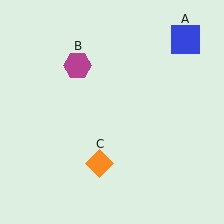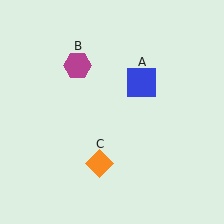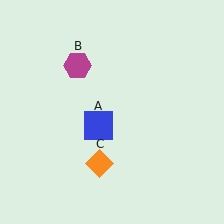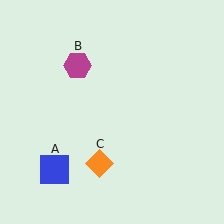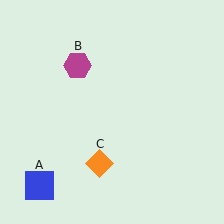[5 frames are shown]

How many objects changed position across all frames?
1 object changed position: blue square (object A).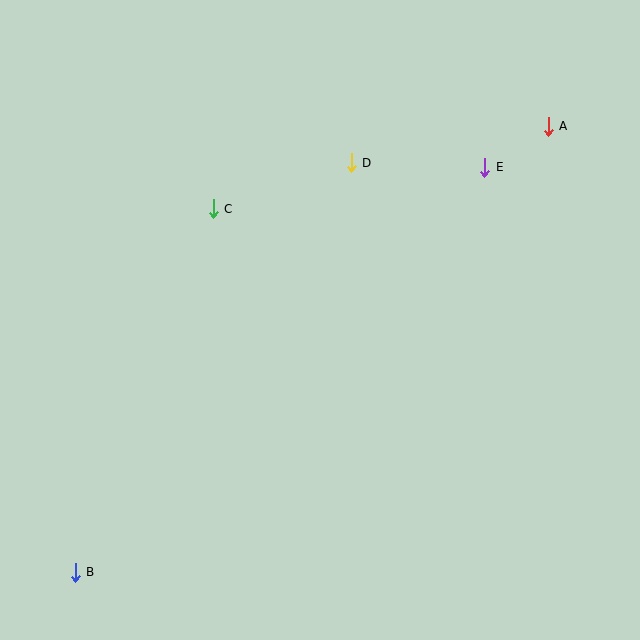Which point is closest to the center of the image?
Point C at (213, 209) is closest to the center.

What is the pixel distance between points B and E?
The distance between B and E is 576 pixels.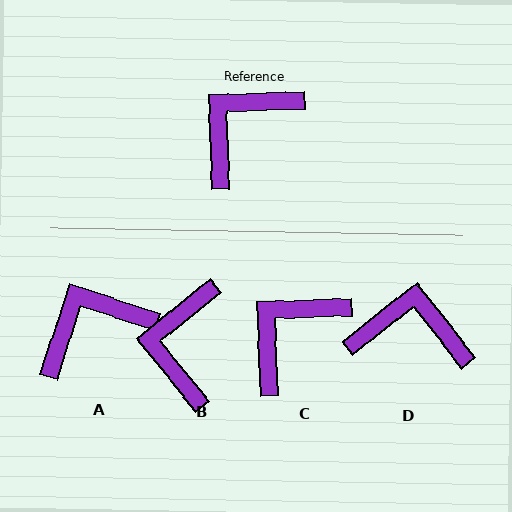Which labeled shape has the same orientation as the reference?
C.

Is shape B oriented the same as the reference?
No, it is off by about 37 degrees.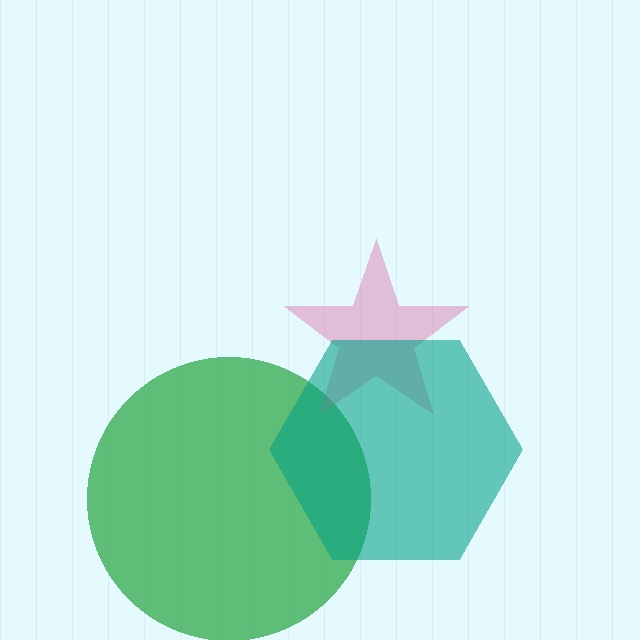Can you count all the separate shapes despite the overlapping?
Yes, there are 3 separate shapes.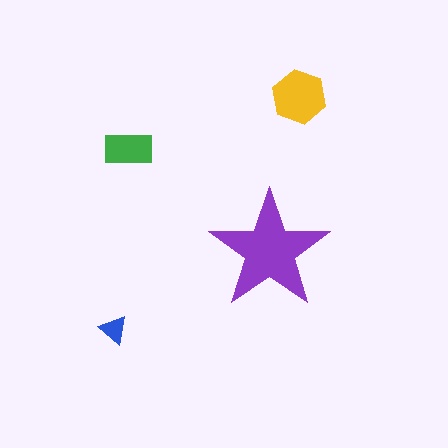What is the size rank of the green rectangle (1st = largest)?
3rd.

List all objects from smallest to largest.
The blue triangle, the green rectangle, the yellow hexagon, the purple star.